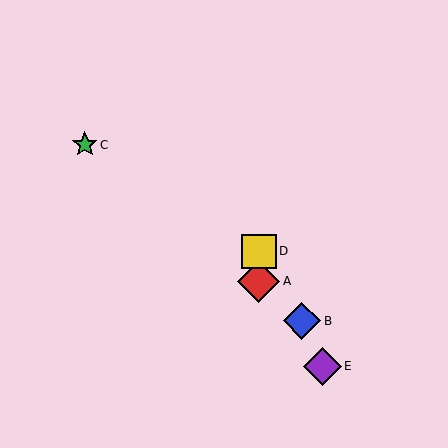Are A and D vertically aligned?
Yes, both are at x≈259.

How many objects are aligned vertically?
2 objects (A, D) are aligned vertically.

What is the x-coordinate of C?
Object C is at x≈85.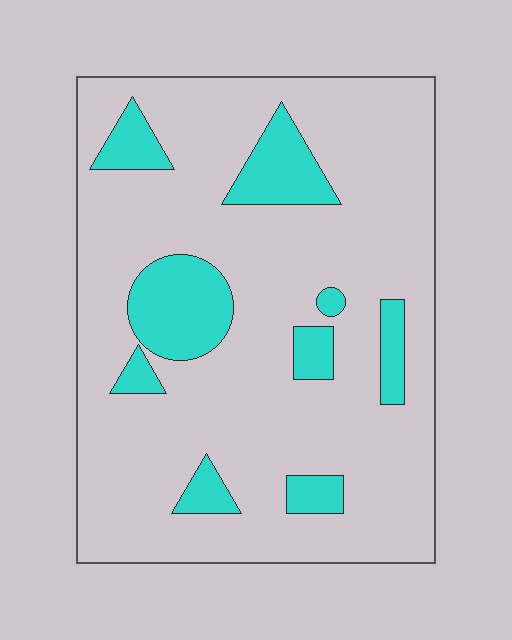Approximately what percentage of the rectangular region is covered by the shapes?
Approximately 15%.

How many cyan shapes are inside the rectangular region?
9.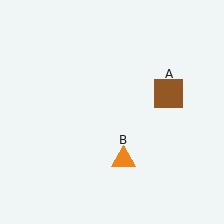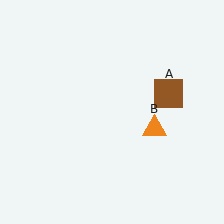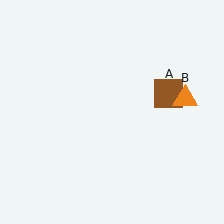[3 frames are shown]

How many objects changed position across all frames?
1 object changed position: orange triangle (object B).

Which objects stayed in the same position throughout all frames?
Brown square (object A) remained stationary.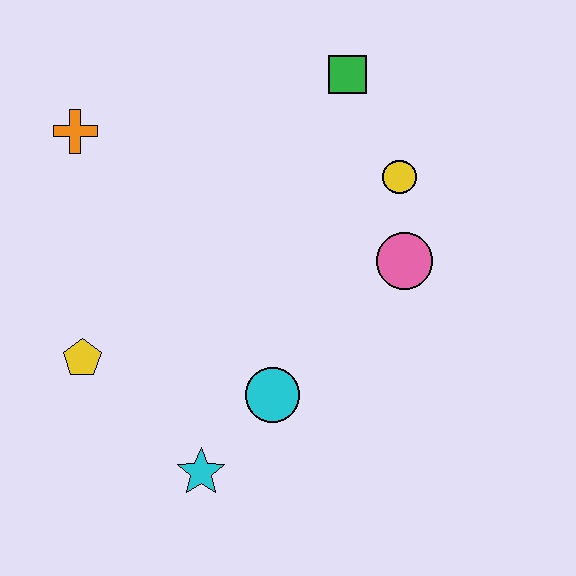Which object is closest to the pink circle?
The yellow circle is closest to the pink circle.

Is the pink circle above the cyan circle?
Yes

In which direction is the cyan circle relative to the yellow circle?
The cyan circle is below the yellow circle.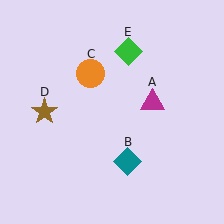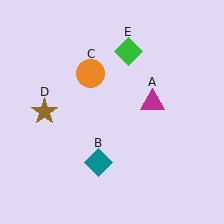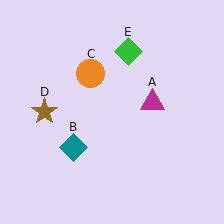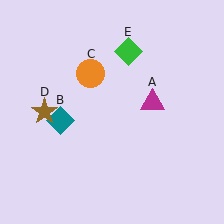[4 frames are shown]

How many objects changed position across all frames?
1 object changed position: teal diamond (object B).